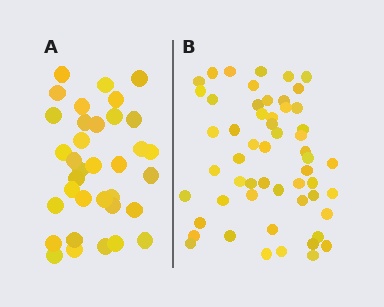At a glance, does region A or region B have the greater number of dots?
Region B (the right region) has more dots.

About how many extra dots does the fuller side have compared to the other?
Region B has approximately 20 more dots than region A.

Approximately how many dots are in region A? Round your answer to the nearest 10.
About 40 dots. (The exact count is 35, which rounds to 40.)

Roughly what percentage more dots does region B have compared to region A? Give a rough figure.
About 55% more.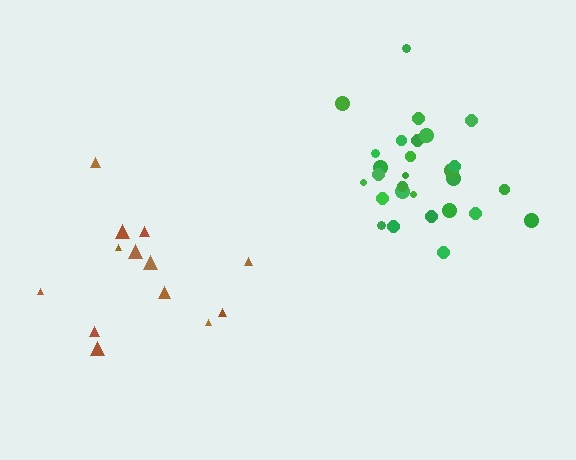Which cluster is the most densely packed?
Green.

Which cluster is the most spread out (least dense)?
Brown.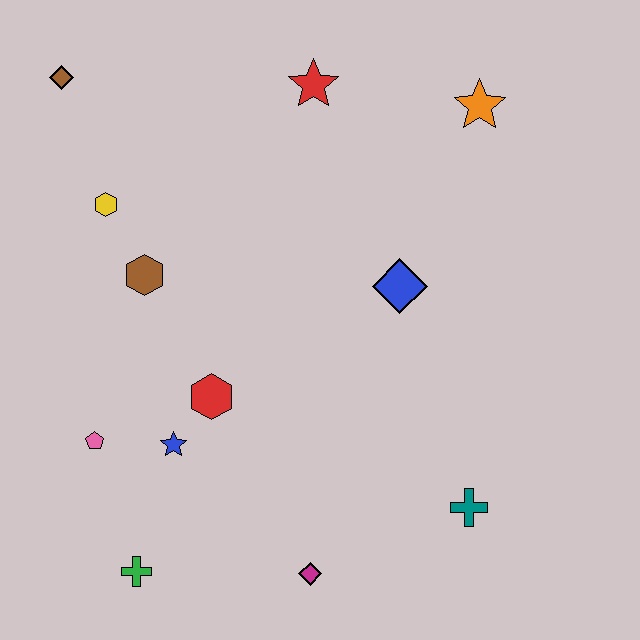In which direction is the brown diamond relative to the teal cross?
The brown diamond is above the teal cross.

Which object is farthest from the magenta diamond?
The brown diamond is farthest from the magenta diamond.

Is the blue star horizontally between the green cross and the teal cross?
Yes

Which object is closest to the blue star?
The red hexagon is closest to the blue star.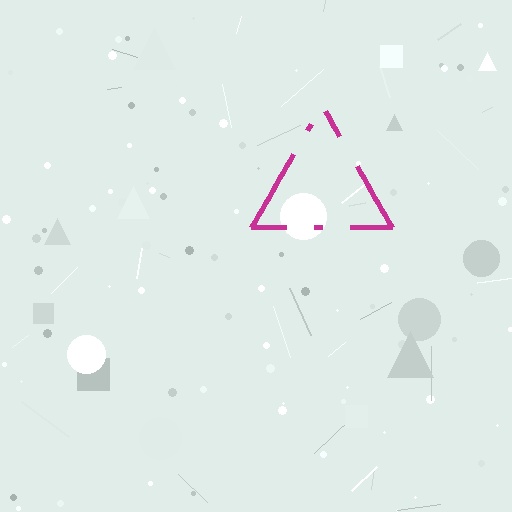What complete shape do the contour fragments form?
The contour fragments form a triangle.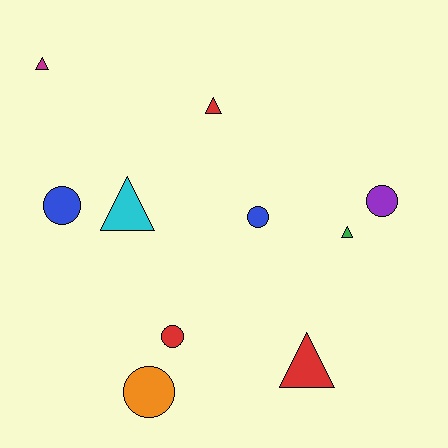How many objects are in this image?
There are 10 objects.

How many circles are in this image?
There are 5 circles.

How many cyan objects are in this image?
There is 1 cyan object.